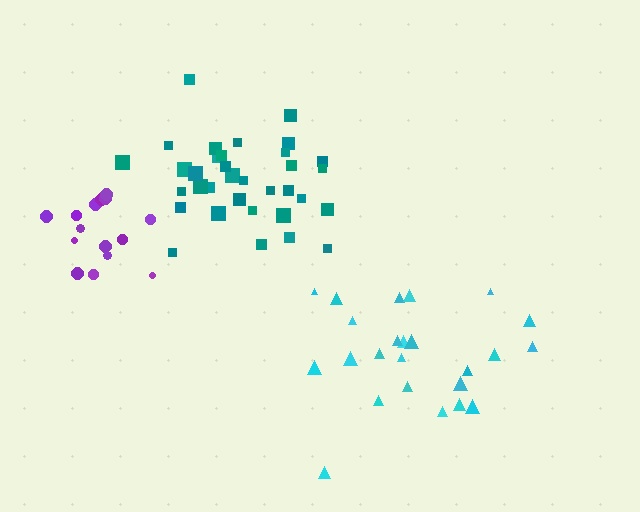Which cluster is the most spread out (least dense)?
Cyan.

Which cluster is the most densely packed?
Purple.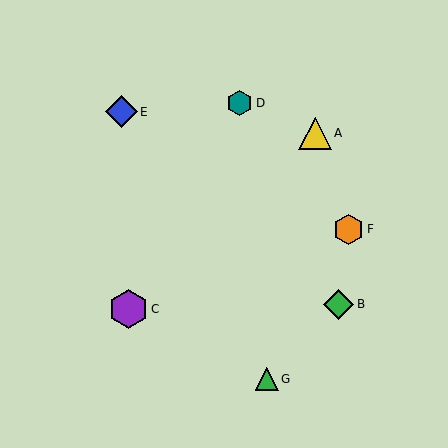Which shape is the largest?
The purple hexagon (labeled C) is the largest.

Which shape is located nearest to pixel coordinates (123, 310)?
The purple hexagon (labeled C) at (129, 309) is nearest to that location.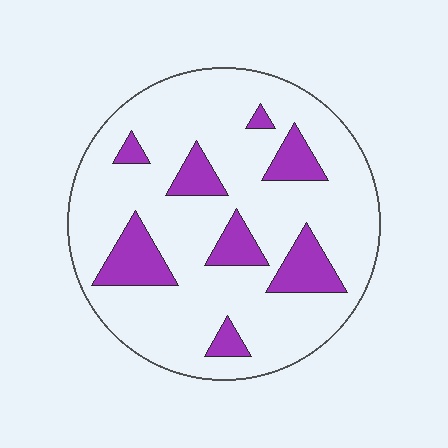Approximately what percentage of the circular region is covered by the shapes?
Approximately 20%.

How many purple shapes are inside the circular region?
8.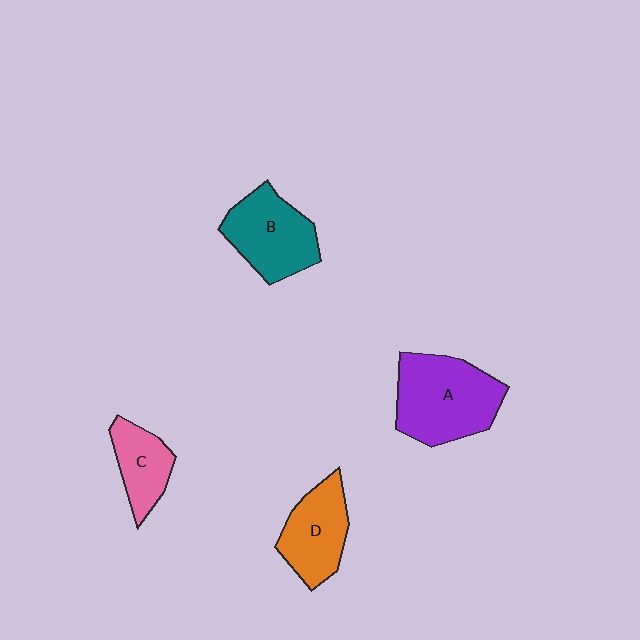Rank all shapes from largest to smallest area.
From largest to smallest: A (purple), B (teal), D (orange), C (pink).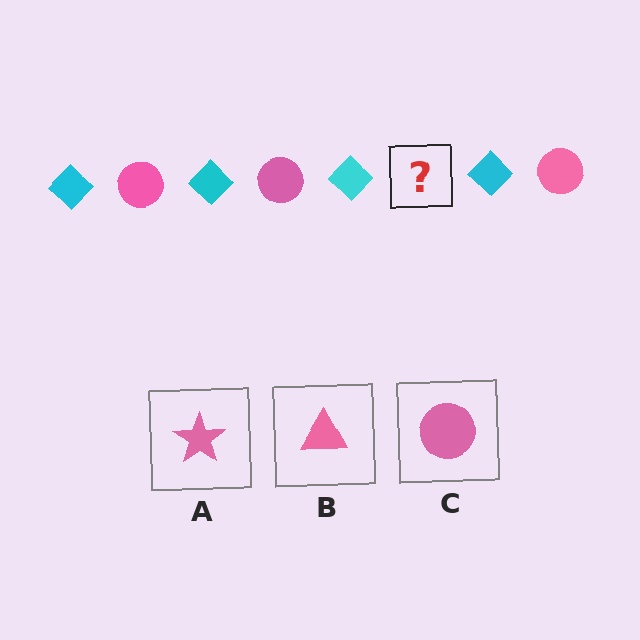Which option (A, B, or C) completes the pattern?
C.